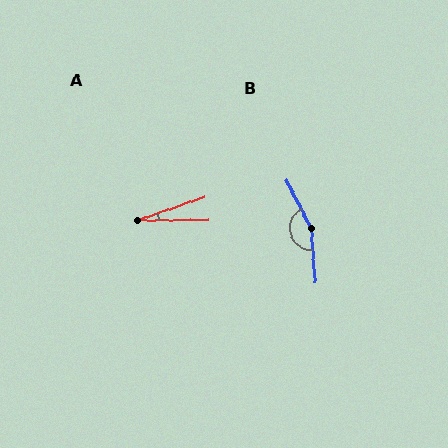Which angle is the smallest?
A, at approximately 19 degrees.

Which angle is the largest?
B, at approximately 157 degrees.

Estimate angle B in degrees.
Approximately 157 degrees.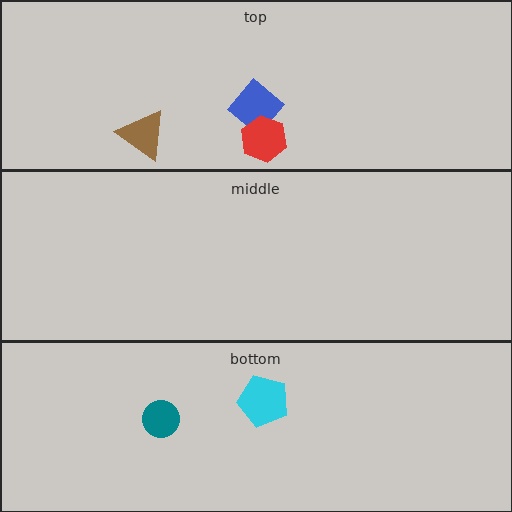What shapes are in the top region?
The brown triangle, the blue diamond, the red hexagon.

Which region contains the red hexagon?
The top region.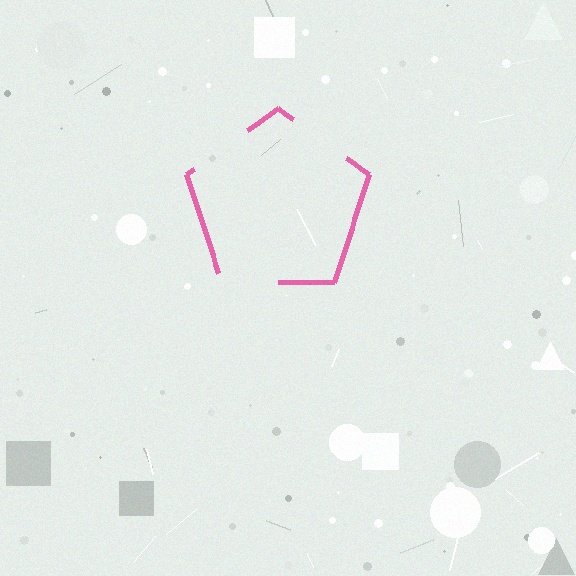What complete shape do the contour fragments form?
The contour fragments form a pentagon.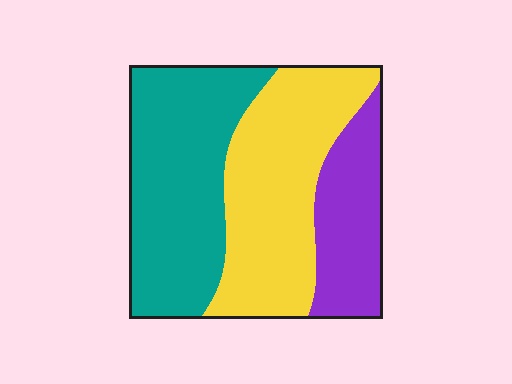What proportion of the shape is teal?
Teal covers roughly 40% of the shape.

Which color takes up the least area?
Purple, at roughly 20%.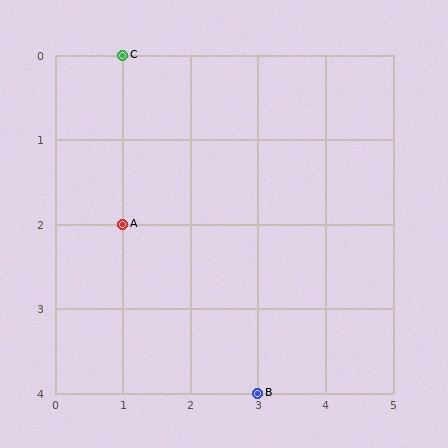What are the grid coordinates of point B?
Point B is at grid coordinates (3, 4).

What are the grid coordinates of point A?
Point A is at grid coordinates (1, 2).